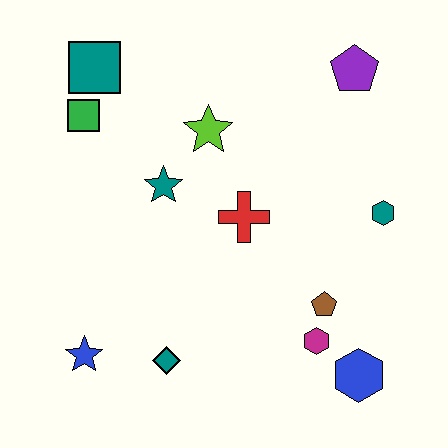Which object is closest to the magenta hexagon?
The brown pentagon is closest to the magenta hexagon.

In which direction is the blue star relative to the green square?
The blue star is below the green square.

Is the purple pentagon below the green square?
No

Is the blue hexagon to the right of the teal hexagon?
No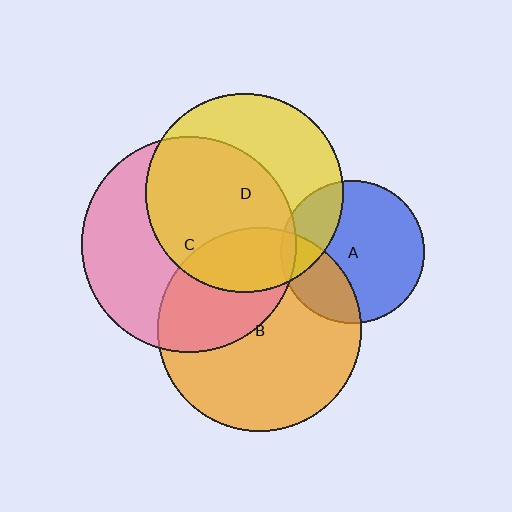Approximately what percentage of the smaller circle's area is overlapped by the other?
Approximately 40%.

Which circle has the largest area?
Circle C (pink).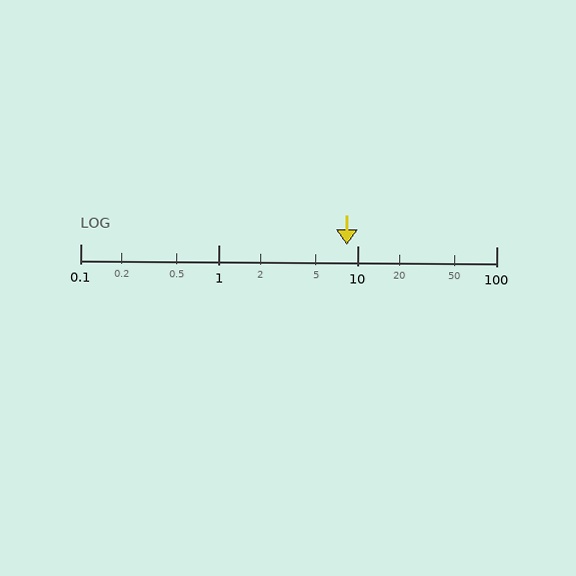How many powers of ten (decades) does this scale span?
The scale spans 3 decades, from 0.1 to 100.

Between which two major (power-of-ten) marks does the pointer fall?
The pointer is between 1 and 10.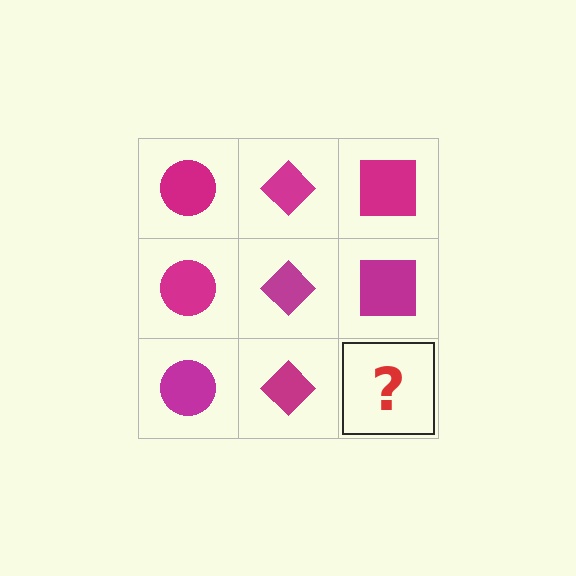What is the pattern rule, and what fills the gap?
The rule is that each column has a consistent shape. The gap should be filled with a magenta square.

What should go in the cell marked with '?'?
The missing cell should contain a magenta square.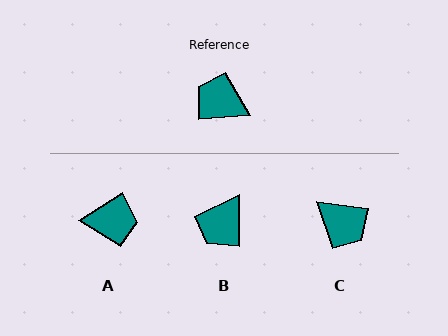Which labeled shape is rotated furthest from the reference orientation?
C, about 167 degrees away.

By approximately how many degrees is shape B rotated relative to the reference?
Approximately 85 degrees counter-clockwise.